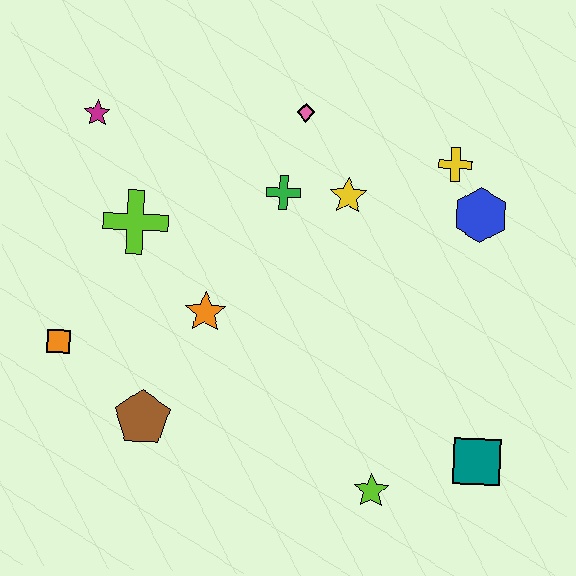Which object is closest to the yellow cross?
The blue hexagon is closest to the yellow cross.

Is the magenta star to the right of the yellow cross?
No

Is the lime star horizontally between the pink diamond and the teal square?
Yes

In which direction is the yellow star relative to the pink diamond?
The yellow star is below the pink diamond.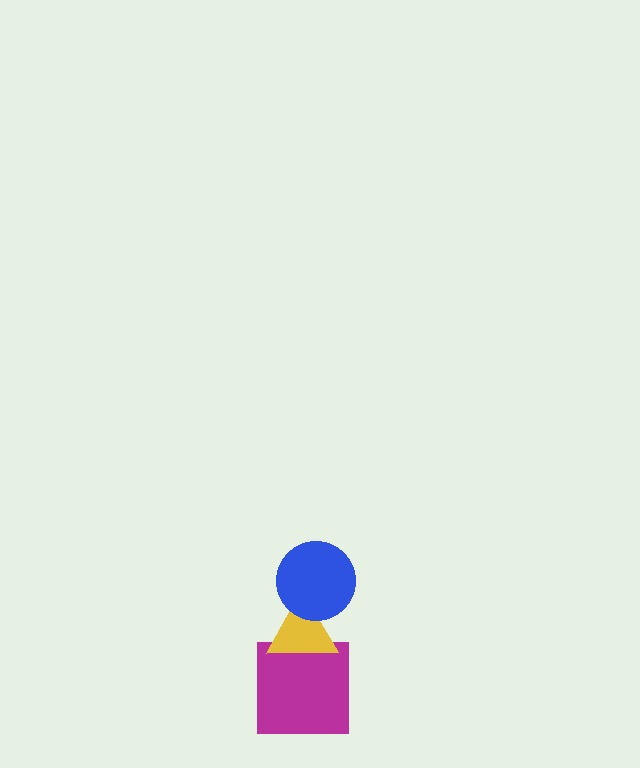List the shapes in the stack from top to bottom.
From top to bottom: the blue circle, the yellow triangle, the magenta square.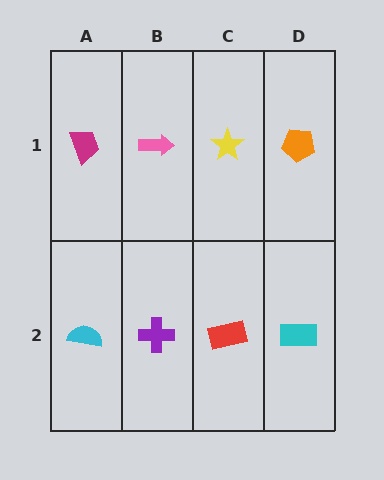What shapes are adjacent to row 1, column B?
A purple cross (row 2, column B), a magenta trapezoid (row 1, column A), a yellow star (row 1, column C).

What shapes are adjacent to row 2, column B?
A pink arrow (row 1, column B), a cyan semicircle (row 2, column A), a red rectangle (row 2, column C).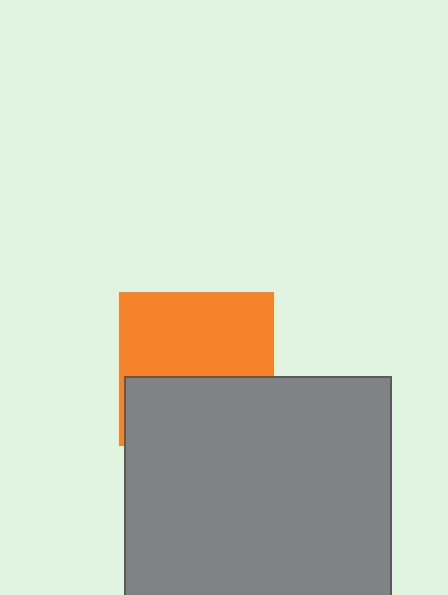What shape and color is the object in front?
The object in front is a gray rectangle.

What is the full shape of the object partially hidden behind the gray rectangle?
The partially hidden object is an orange square.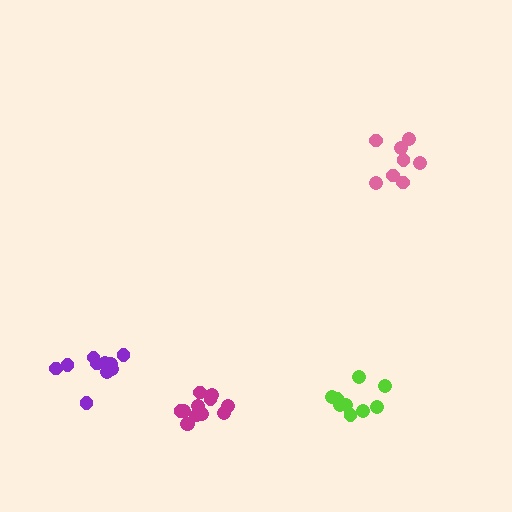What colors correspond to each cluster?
The clusters are colored: pink, lime, purple, magenta.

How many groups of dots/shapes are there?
There are 4 groups.